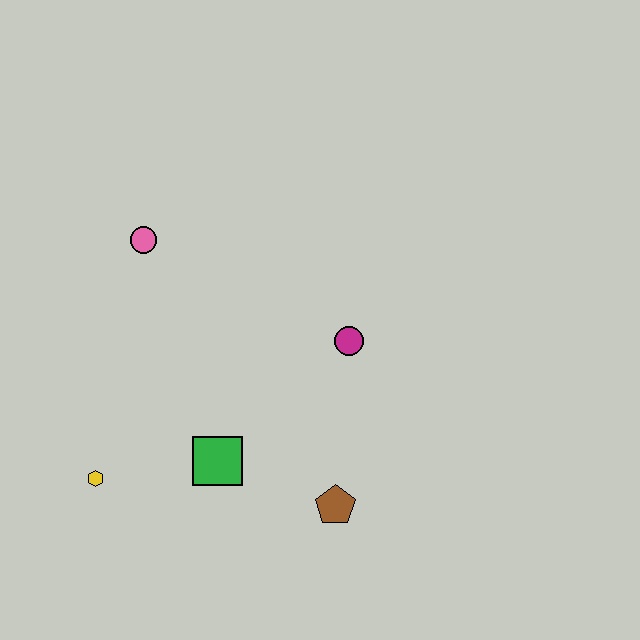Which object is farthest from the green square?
The pink circle is farthest from the green square.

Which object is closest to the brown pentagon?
The green square is closest to the brown pentagon.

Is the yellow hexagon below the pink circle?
Yes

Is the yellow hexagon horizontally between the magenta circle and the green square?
No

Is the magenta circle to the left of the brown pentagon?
No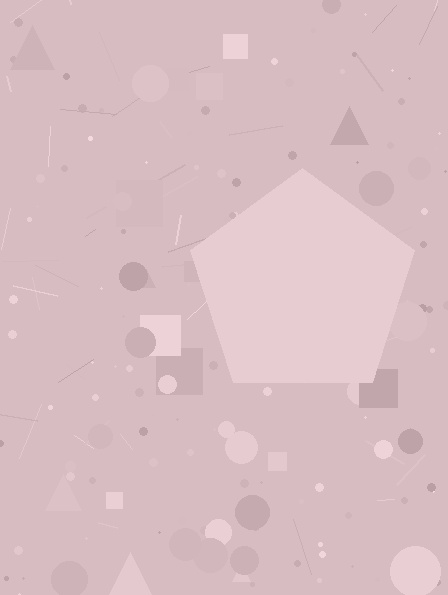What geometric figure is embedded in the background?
A pentagon is embedded in the background.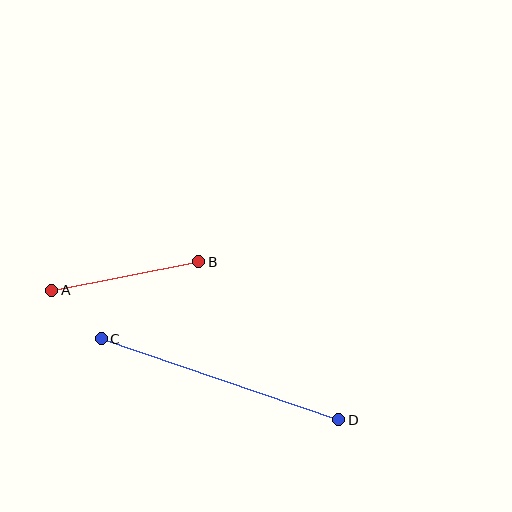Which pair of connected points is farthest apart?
Points C and D are farthest apart.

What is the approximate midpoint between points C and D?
The midpoint is at approximately (220, 379) pixels.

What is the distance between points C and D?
The distance is approximately 251 pixels.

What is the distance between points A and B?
The distance is approximately 150 pixels.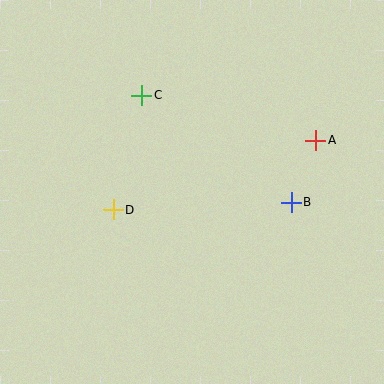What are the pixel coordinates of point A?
Point A is at (315, 140).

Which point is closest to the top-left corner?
Point C is closest to the top-left corner.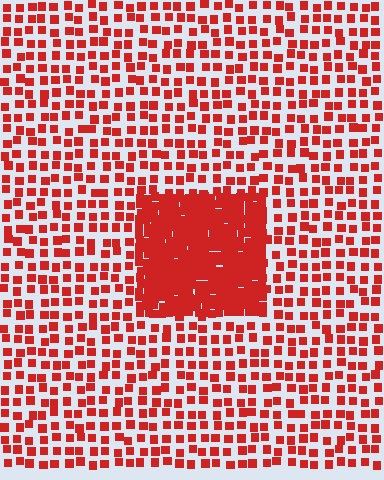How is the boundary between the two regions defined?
The boundary is defined by a change in element density (approximately 3.0x ratio). All elements are the same color, size, and shape.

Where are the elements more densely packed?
The elements are more densely packed inside the rectangle boundary.